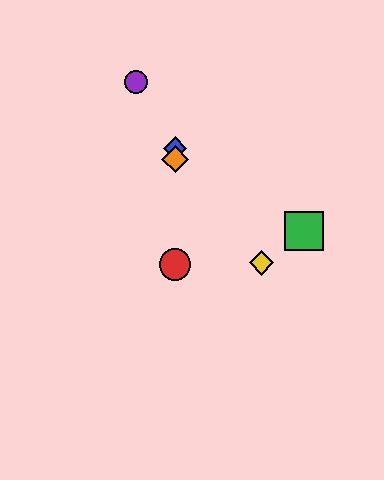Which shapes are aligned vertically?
The red circle, the blue diamond, the orange diamond are aligned vertically.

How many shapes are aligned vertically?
3 shapes (the red circle, the blue diamond, the orange diamond) are aligned vertically.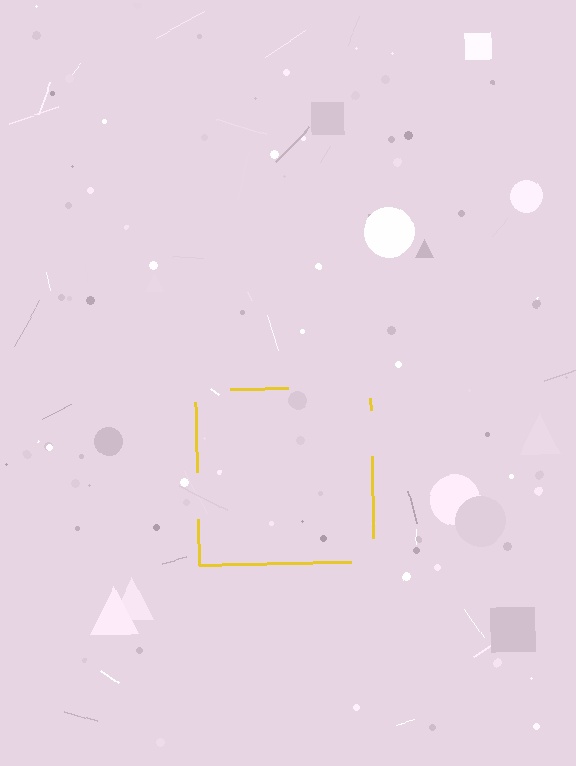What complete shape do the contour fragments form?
The contour fragments form a square.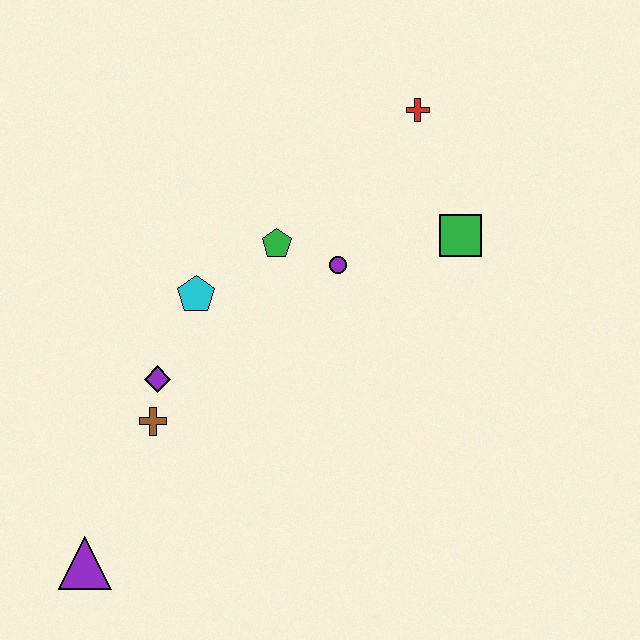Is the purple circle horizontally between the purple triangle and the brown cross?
No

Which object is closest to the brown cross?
The purple diamond is closest to the brown cross.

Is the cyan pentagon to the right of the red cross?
No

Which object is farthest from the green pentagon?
The purple triangle is farthest from the green pentagon.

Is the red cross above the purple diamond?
Yes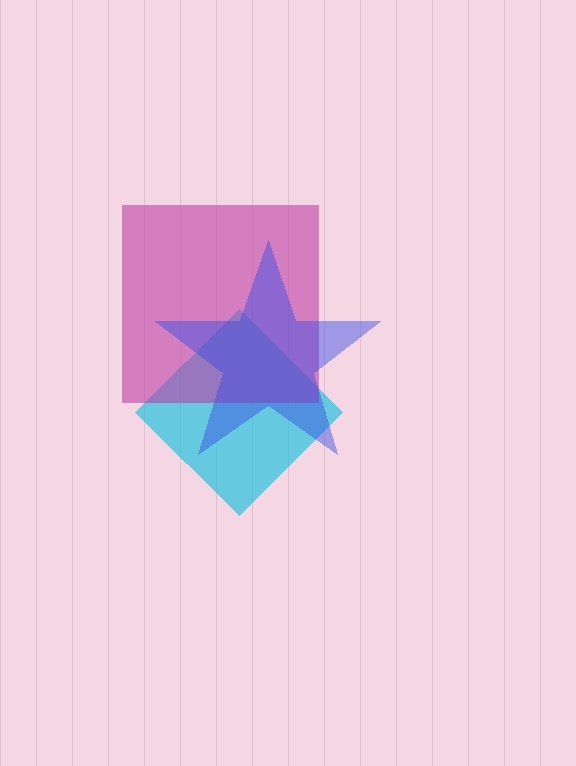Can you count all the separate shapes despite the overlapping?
Yes, there are 3 separate shapes.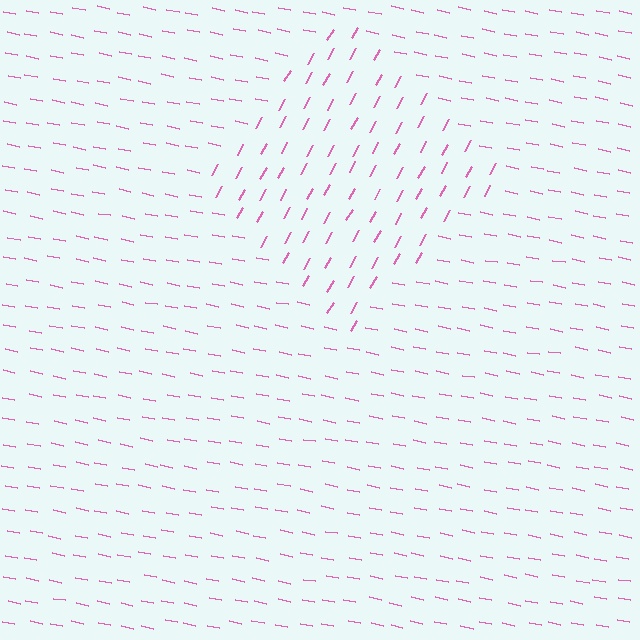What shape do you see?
I see a diamond.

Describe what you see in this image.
The image is filled with small pink line segments. A diamond region in the image has lines oriented differently from the surrounding lines, creating a visible texture boundary.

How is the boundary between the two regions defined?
The boundary is defined purely by a change in line orientation (approximately 72 degrees difference). All lines are the same color and thickness.